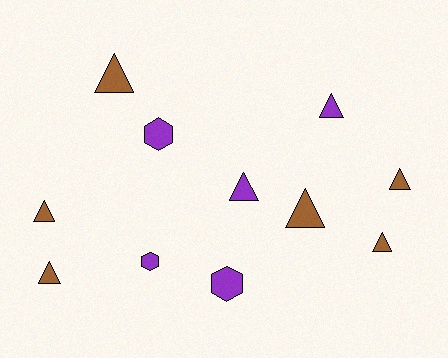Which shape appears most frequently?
Triangle, with 8 objects.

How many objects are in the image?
There are 11 objects.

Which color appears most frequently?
Brown, with 6 objects.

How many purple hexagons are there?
There are 3 purple hexagons.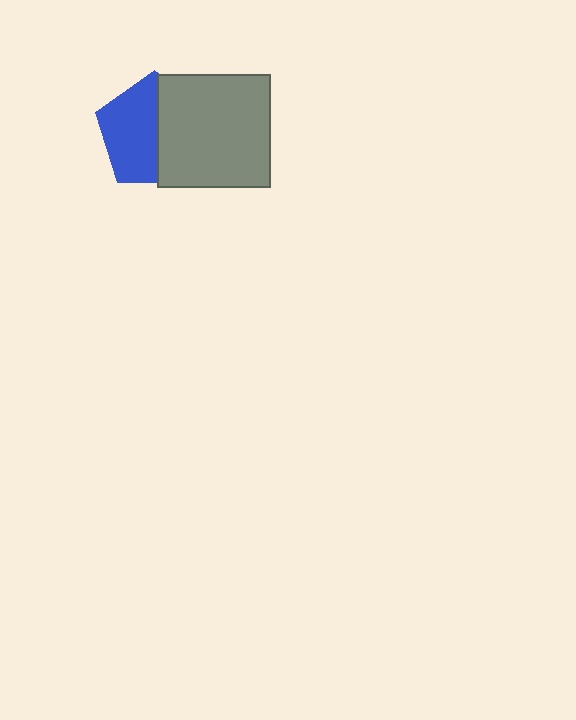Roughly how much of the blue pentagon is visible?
About half of it is visible (roughly 54%).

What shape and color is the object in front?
The object in front is a gray square.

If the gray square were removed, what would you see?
You would see the complete blue pentagon.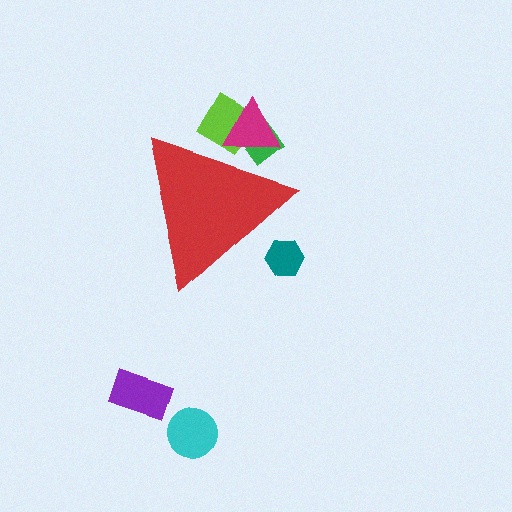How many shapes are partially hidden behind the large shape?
4 shapes are partially hidden.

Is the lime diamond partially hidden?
Yes, the lime diamond is partially hidden behind the red triangle.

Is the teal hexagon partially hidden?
Yes, the teal hexagon is partially hidden behind the red triangle.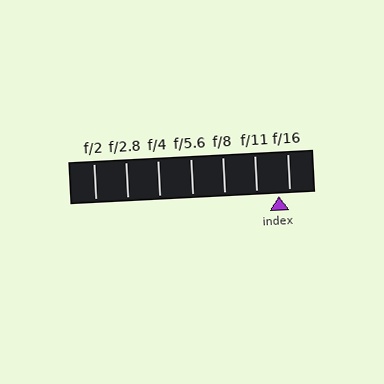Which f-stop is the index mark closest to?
The index mark is closest to f/16.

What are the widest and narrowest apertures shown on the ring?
The widest aperture shown is f/2 and the narrowest is f/16.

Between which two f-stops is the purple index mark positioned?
The index mark is between f/11 and f/16.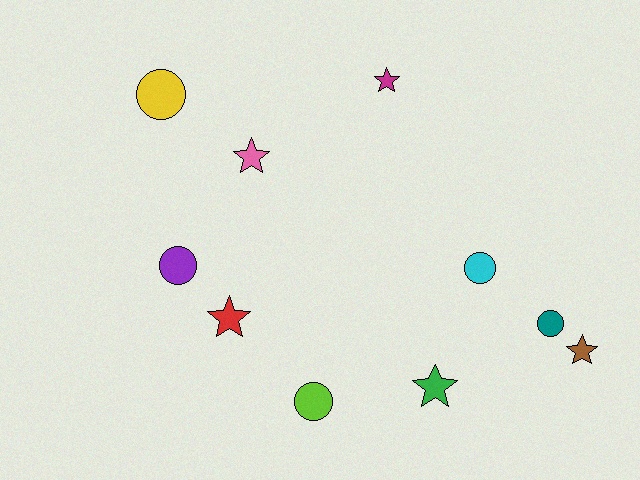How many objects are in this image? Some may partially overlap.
There are 10 objects.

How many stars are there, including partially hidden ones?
There are 5 stars.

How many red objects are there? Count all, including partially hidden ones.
There is 1 red object.